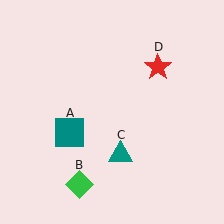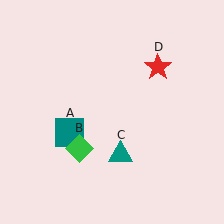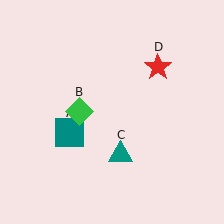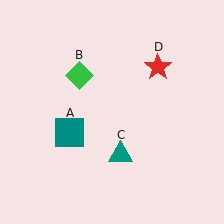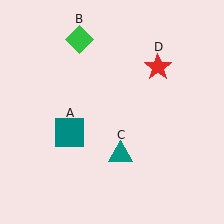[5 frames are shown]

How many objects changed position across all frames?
1 object changed position: green diamond (object B).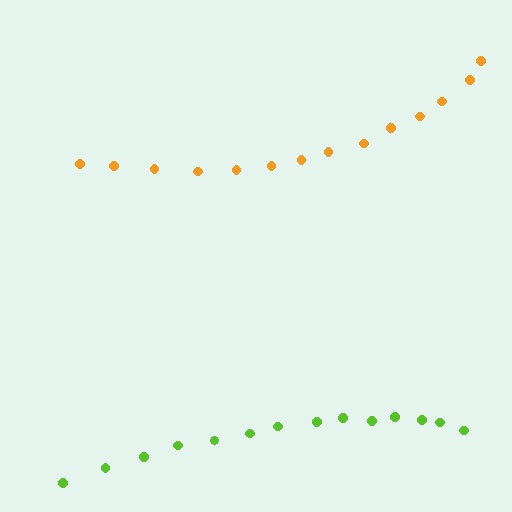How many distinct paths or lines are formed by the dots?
There are 2 distinct paths.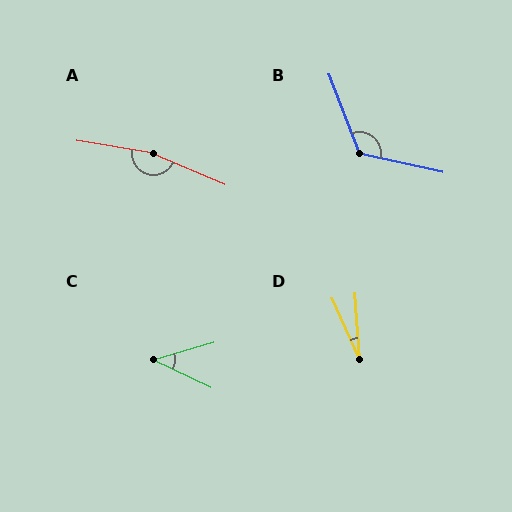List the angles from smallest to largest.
D (20°), C (41°), B (124°), A (166°).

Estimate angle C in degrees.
Approximately 41 degrees.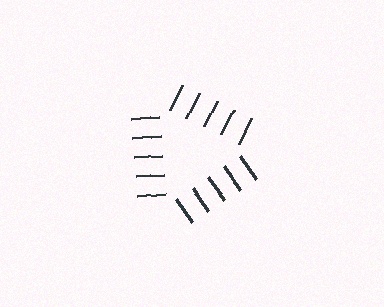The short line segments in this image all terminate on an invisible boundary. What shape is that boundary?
An illusory triangle — the line segments terminate on its edges but no continuous stroke is drawn.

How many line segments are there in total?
15 — 5 along each of the 3 edges.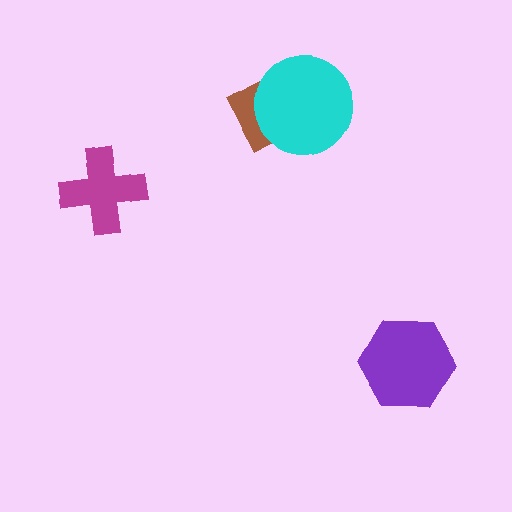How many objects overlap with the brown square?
1 object overlaps with the brown square.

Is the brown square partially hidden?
Yes, it is partially covered by another shape.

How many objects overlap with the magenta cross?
0 objects overlap with the magenta cross.